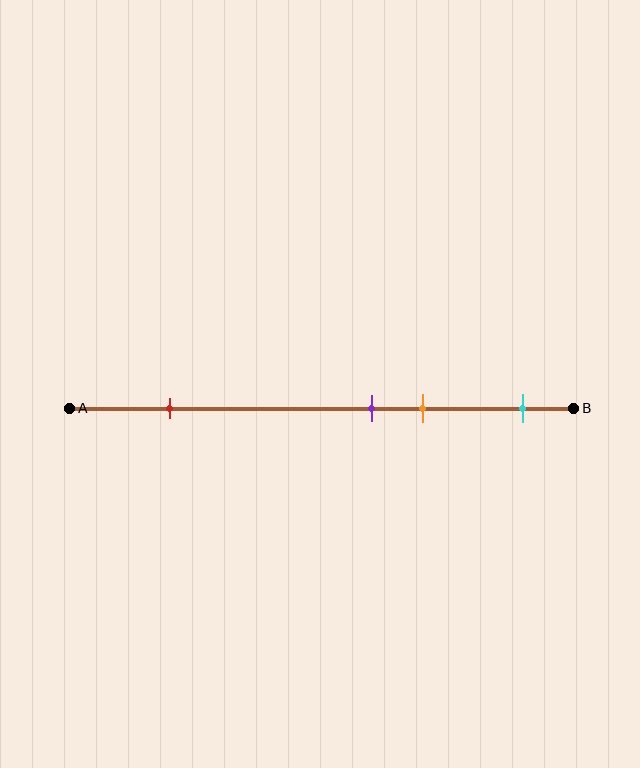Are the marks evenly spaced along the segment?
No, the marks are not evenly spaced.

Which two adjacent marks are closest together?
The purple and orange marks are the closest adjacent pair.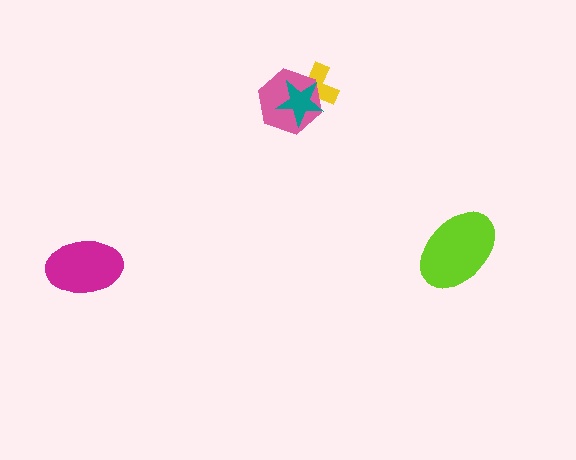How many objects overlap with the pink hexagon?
2 objects overlap with the pink hexagon.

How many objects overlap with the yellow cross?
2 objects overlap with the yellow cross.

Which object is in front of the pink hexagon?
The teal star is in front of the pink hexagon.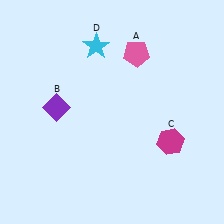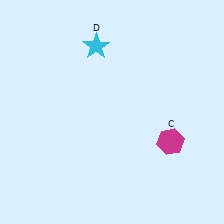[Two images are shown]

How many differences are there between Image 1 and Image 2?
There are 2 differences between the two images.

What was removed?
The purple diamond (B), the pink pentagon (A) were removed in Image 2.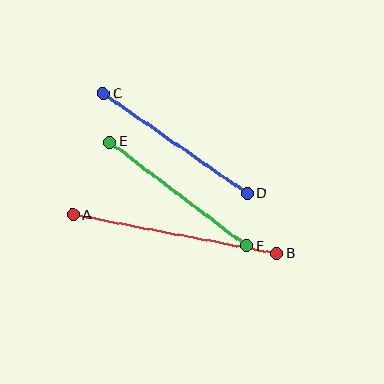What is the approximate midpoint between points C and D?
The midpoint is at approximately (175, 144) pixels.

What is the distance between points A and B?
The distance is approximately 208 pixels.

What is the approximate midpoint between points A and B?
The midpoint is at approximately (175, 234) pixels.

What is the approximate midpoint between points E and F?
The midpoint is at approximately (178, 194) pixels.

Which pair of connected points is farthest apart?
Points A and B are farthest apart.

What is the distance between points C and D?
The distance is approximately 175 pixels.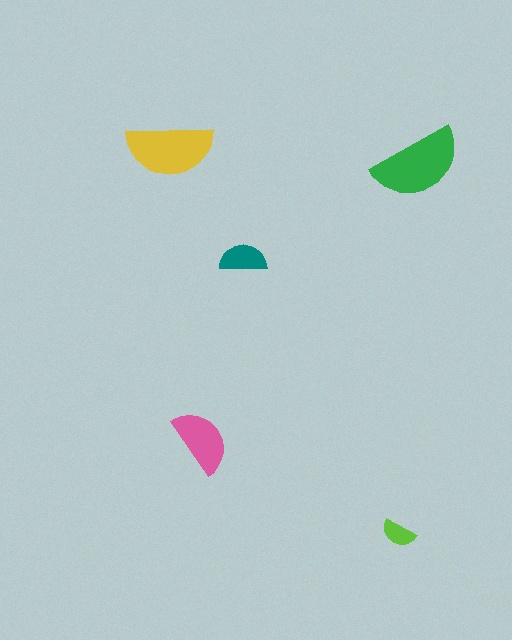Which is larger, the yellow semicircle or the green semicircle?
The green one.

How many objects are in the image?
There are 5 objects in the image.